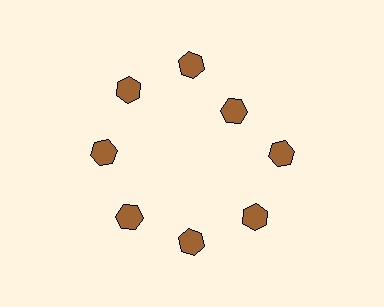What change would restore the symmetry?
The symmetry would be restored by moving it outward, back onto the ring so that all 8 hexagons sit at equal angles and equal distance from the center.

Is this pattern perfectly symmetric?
No. The 8 brown hexagons are arranged in a ring, but one element near the 2 o'clock position is pulled inward toward the center, breaking the 8-fold rotational symmetry.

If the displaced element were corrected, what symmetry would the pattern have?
It would have 8-fold rotational symmetry — the pattern would map onto itself every 45 degrees.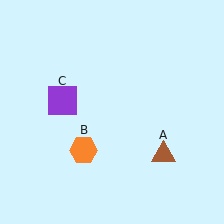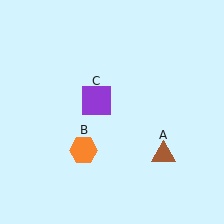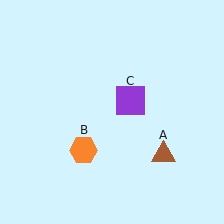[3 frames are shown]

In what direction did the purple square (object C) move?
The purple square (object C) moved right.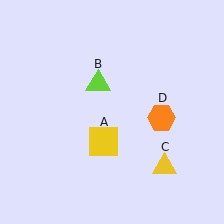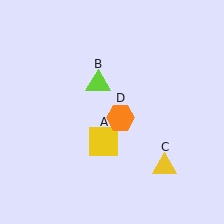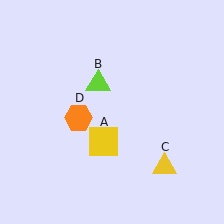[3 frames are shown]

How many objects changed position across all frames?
1 object changed position: orange hexagon (object D).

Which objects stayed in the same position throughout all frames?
Yellow square (object A) and lime triangle (object B) and yellow triangle (object C) remained stationary.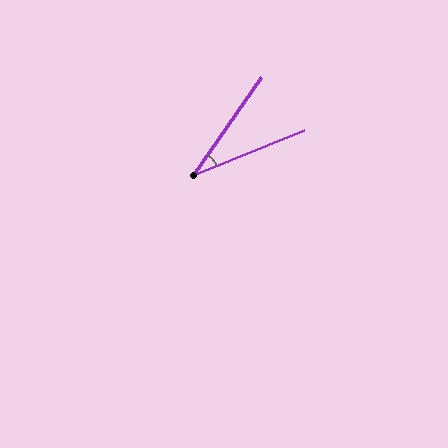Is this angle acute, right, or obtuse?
It is acute.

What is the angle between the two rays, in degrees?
Approximately 33 degrees.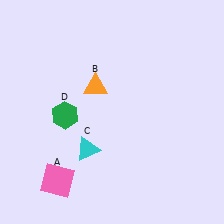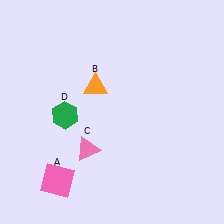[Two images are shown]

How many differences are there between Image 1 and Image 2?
There is 1 difference between the two images.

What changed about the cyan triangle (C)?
In Image 1, C is cyan. In Image 2, it changed to pink.